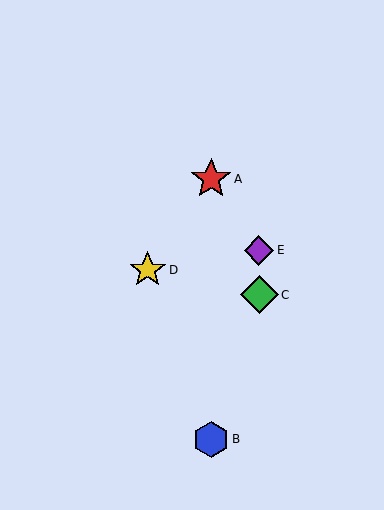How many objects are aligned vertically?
2 objects (A, B) are aligned vertically.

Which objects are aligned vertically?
Objects A, B are aligned vertically.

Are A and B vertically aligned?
Yes, both are at x≈211.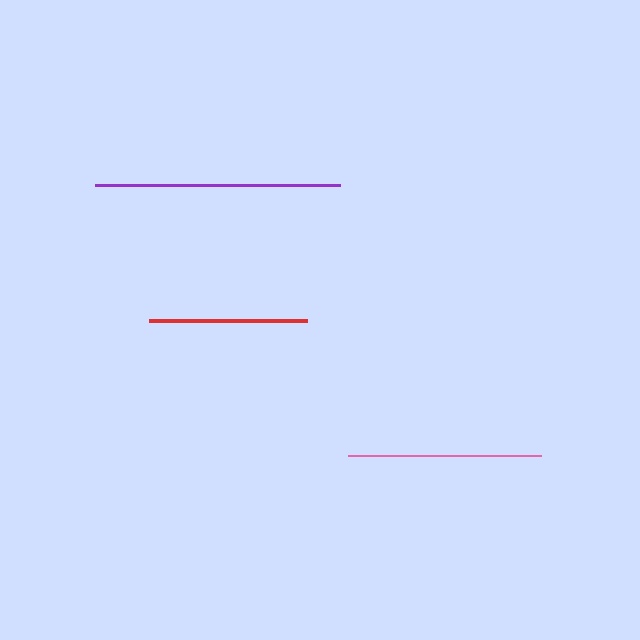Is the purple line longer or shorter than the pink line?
The purple line is longer than the pink line.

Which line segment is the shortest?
The red line is the shortest at approximately 158 pixels.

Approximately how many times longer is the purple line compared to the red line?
The purple line is approximately 1.5 times the length of the red line.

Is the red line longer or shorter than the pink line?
The pink line is longer than the red line.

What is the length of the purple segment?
The purple segment is approximately 245 pixels long.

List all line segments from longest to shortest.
From longest to shortest: purple, pink, red.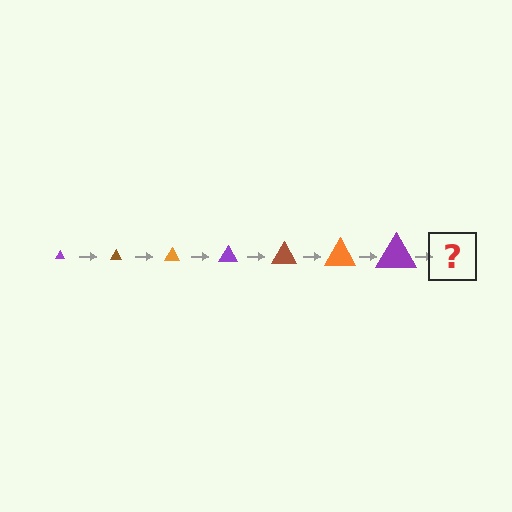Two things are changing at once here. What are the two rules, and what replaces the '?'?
The two rules are that the triangle grows larger each step and the color cycles through purple, brown, and orange. The '?' should be a brown triangle, larger than the previous one.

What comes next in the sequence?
The next element should be a brown triangle, larger than the previous one.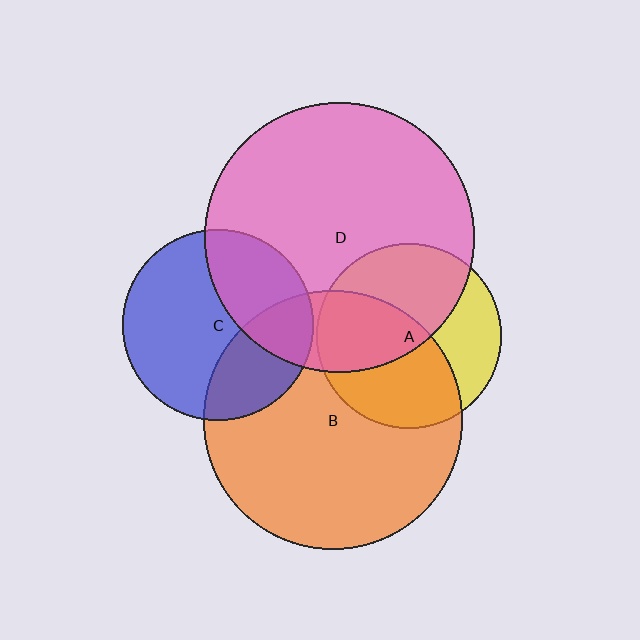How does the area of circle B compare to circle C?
Approximately 1.8 times.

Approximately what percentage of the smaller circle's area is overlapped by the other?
Approximately 35%.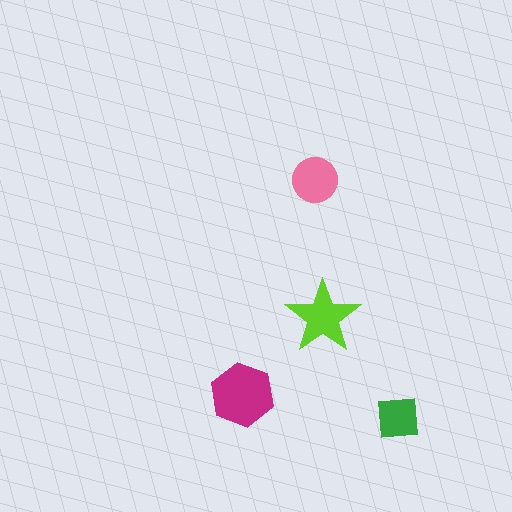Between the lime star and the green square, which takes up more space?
The lime star.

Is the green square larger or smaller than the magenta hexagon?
Smaller.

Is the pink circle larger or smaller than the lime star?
Smaller.